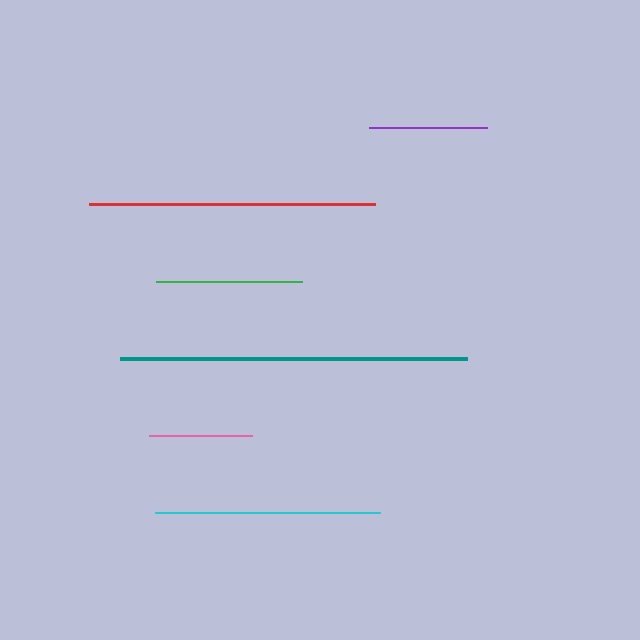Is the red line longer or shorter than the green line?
The red line is longer than the green line.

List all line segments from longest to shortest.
From longest to shortest: teal, red, cyan, green, purple, pink.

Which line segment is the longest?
The teal line is the longest at approximately 346 pixels.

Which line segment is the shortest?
The pink line is the shortest at approximately 104 pixels.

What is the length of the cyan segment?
The cyan segment is approximately 225 pixels long.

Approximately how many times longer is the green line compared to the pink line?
The green line is approximately 1.4 times the length of the pink line.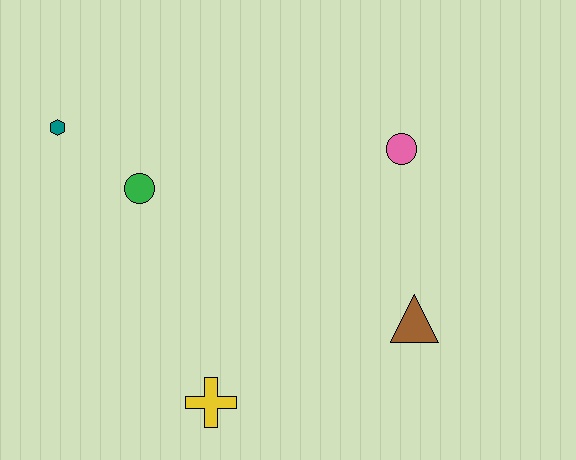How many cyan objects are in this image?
There are no cyan objects.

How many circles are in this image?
There are 2 circles.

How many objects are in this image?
There are 5 objects.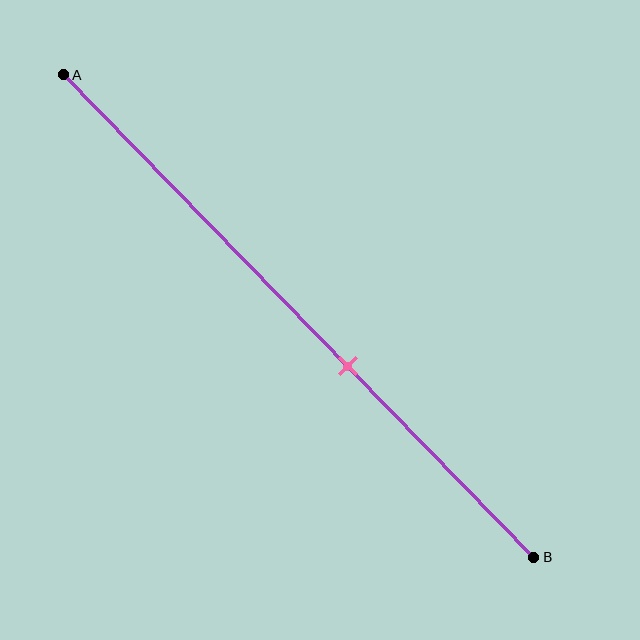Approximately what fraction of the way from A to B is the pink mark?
The pink mark is approximately 60% of the way from A to B.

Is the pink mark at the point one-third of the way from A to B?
No, the mark is at about 60% from A, not at the 33% one-third point.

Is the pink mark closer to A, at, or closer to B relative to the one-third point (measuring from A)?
The pink mark is closer to point B than the one-third point of segment AB.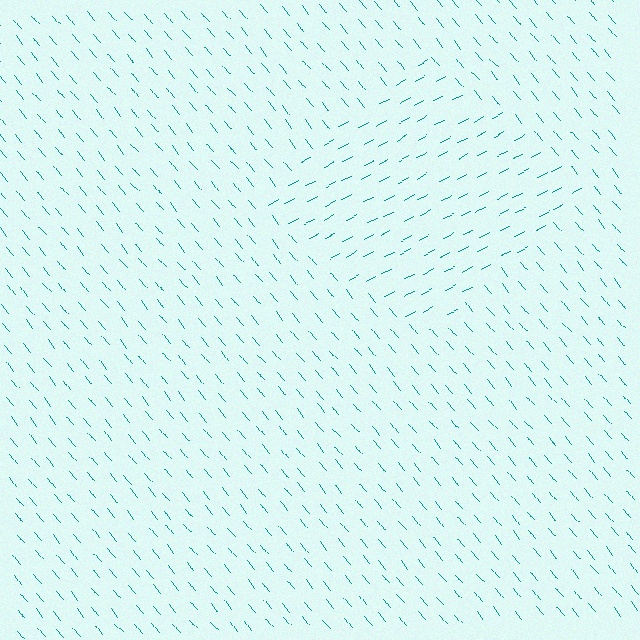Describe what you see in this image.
The image is filled with small teal line segments. A diamond region in the image has lines oriented differently from the surrounding lines, creating a visible texture boundary.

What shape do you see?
I see a diamond.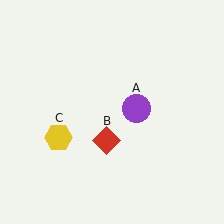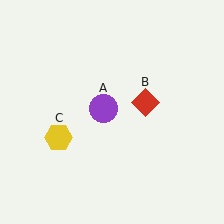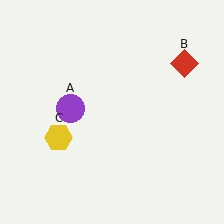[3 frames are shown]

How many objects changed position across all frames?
2 objects changed position: purple circle (object A), red diamond (object B).